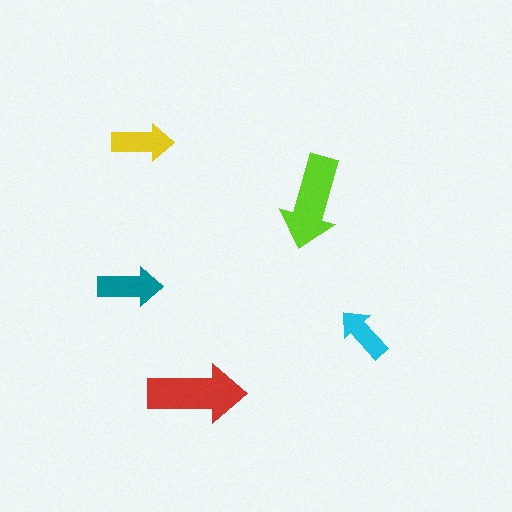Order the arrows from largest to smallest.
the red one, the lime one, the teal one, the yellow one, the cyan one.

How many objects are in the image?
There are 5 objects in the image.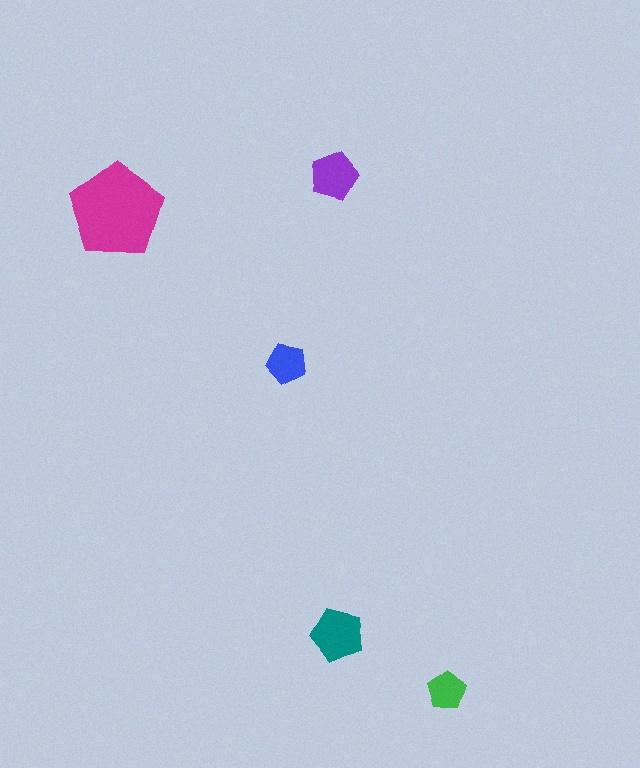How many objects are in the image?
There are 5 objects in the image.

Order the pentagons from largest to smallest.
the magenta one, the teal one, the purple one, the blue one, the green one.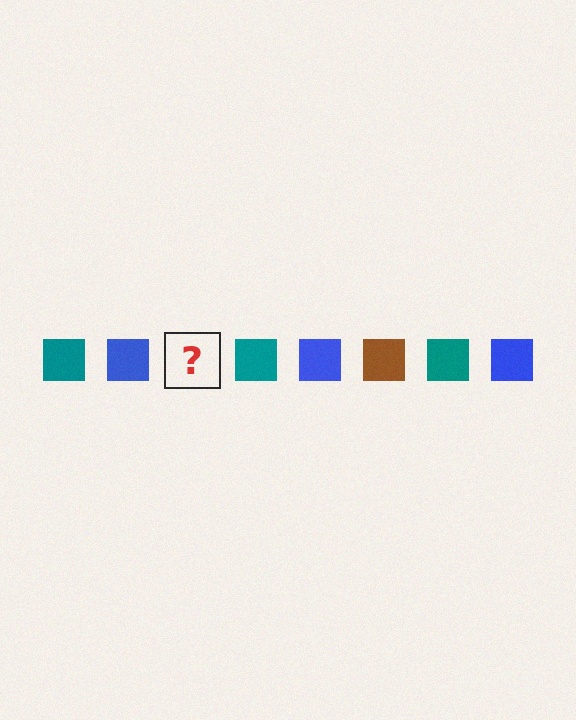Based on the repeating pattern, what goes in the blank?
The blank should be a brown square.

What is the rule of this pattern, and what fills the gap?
The rule is that the pattern cycles through teal, blue, brown squares. The gap should be filled with a brown square.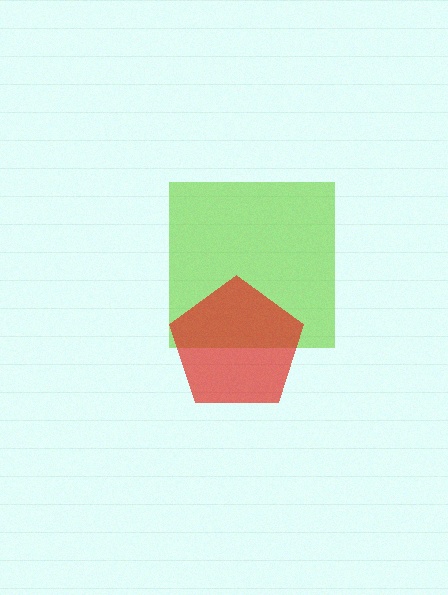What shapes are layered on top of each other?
The layered shapes are: a lime square, a red pentagon.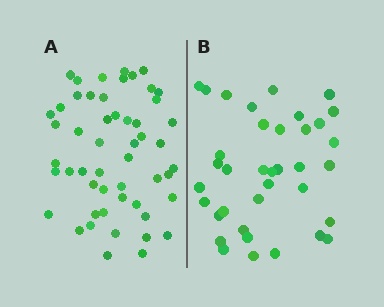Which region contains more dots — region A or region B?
Region A (the left region) has more dots.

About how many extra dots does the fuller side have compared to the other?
Region A has approximately 15 more dots than region B.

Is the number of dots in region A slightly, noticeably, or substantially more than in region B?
Region A has noticeably more, but not dramatically so. The ratio is roughly 1.4 to 1.